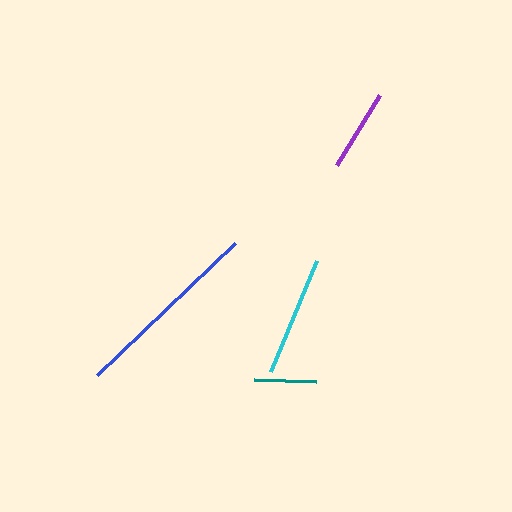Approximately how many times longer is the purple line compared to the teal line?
The purple line is approximately 1.3 times the length of the teal line.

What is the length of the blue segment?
The blue segment is approximately 191 pixels long.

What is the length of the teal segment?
The teal segment is approximately 62 pixels long.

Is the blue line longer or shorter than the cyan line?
The blue line is longer than the cyan line.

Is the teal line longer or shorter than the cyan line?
The cyan line is longer than the teal line.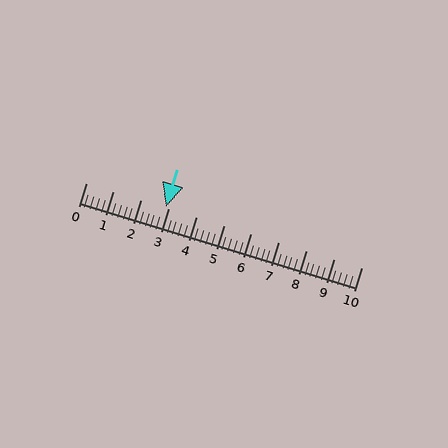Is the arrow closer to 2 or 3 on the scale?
The arrow is closer to 3.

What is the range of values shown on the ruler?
The ruler shows values from 0 to 10.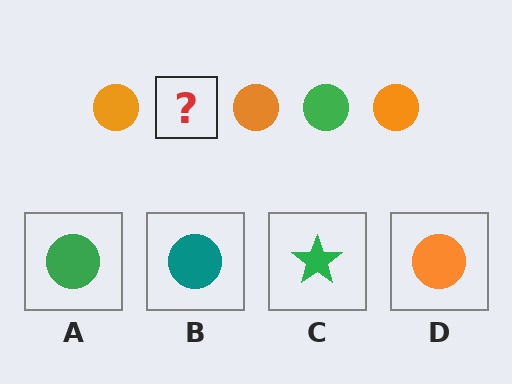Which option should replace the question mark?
Option A.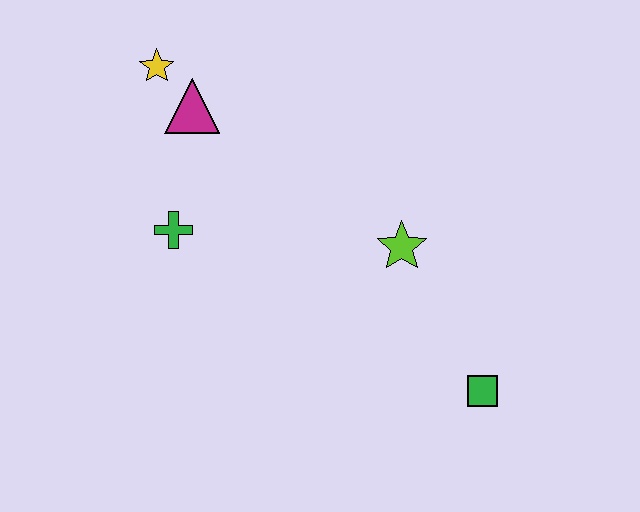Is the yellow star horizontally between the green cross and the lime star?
No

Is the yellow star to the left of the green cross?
Yes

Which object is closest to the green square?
The lime star is closest to the green square.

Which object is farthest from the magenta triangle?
The green square is farthest from the magenta triangle.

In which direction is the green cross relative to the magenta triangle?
The green cross is below the magenta triangle.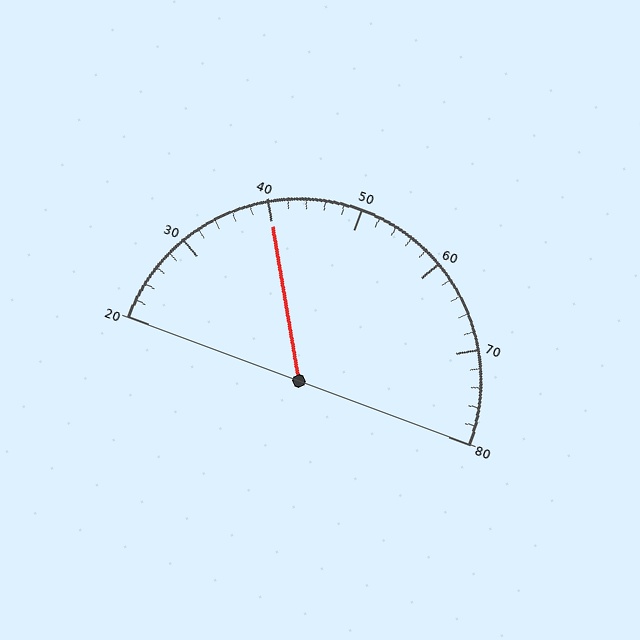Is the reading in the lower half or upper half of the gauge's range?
The reading is in the lower half of the range (20 to 80).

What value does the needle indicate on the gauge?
The needle indicates approximately 40.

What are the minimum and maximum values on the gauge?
The gauge ranges from 20 to 80.